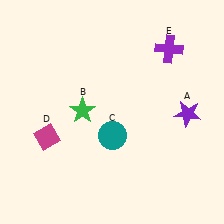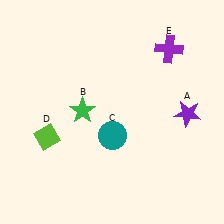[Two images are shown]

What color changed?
The diamond (D) changed from magenta in Image 1 to lime in Image 2.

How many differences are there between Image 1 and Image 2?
There is 1 difference between the two images.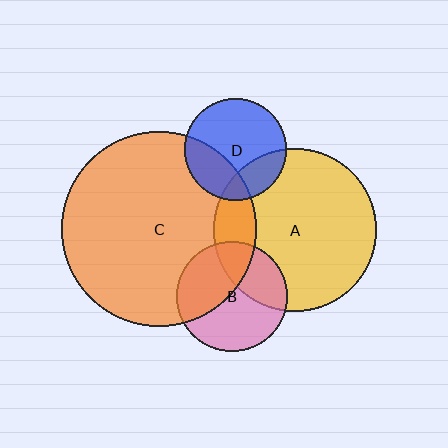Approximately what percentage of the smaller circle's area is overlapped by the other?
Approximately 25%.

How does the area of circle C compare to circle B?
Approximately 3.1 times.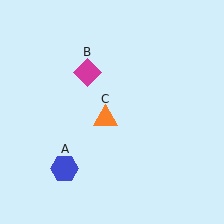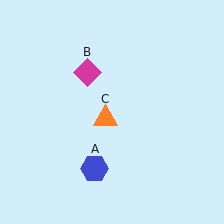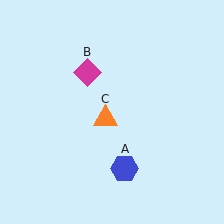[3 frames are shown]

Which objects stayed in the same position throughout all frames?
Magenta diamond (object B) and orange triangle (object C) remained stationary.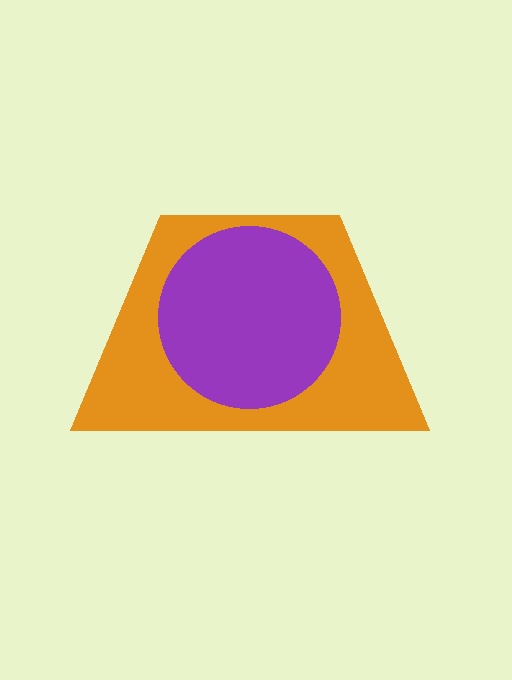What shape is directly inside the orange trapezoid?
The purple circle.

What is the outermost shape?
The orange trapezoid.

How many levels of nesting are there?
2.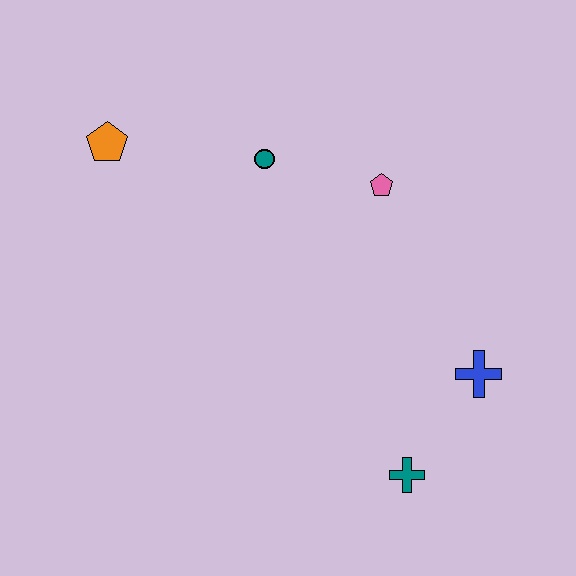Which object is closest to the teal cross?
The blue cross is closest to the teal cross.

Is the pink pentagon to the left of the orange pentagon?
No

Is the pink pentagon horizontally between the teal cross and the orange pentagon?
Yes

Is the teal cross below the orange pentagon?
Yes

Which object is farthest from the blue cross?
The orange pentagon is farthest from the blue cross.